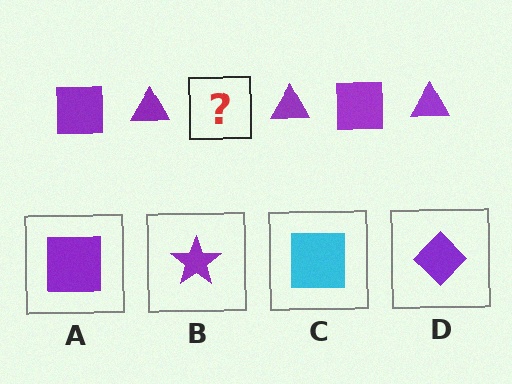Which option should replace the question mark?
Option A.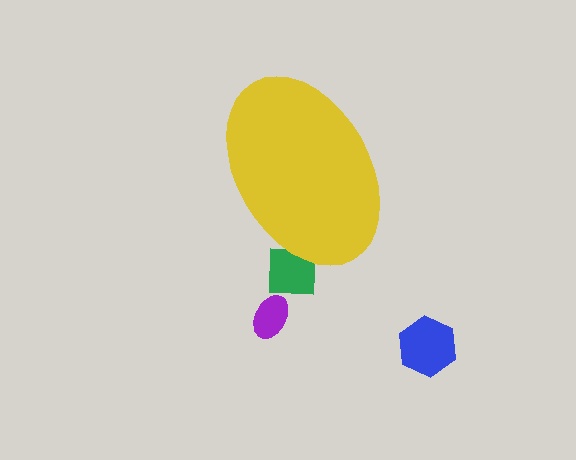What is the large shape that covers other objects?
A yellow ellipse.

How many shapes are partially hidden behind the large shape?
1 shape is partially hidden.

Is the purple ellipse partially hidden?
No, the purple ellipse is fully visible.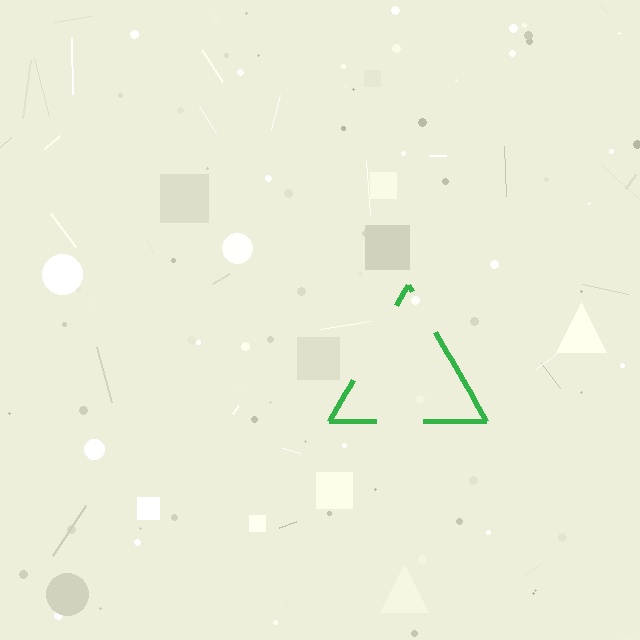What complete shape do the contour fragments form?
The contour fragments form a triangle.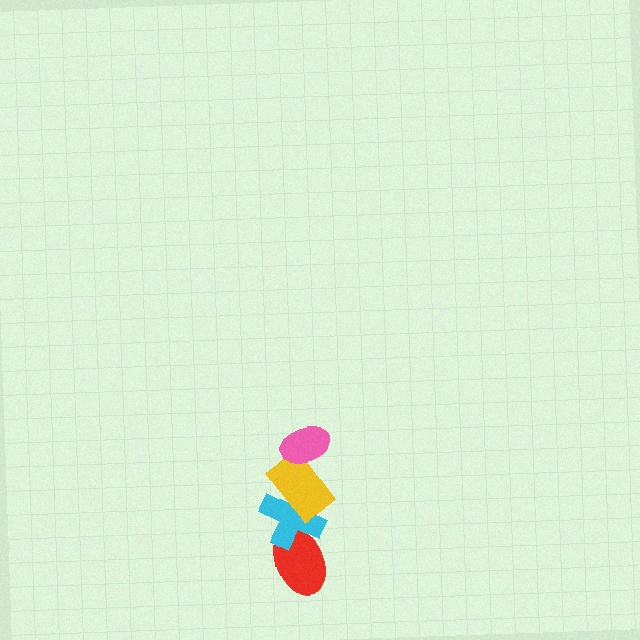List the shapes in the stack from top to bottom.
From top to bottom: the pink ellipse, the yellow rectangle, the cyan cross, the red ellipse.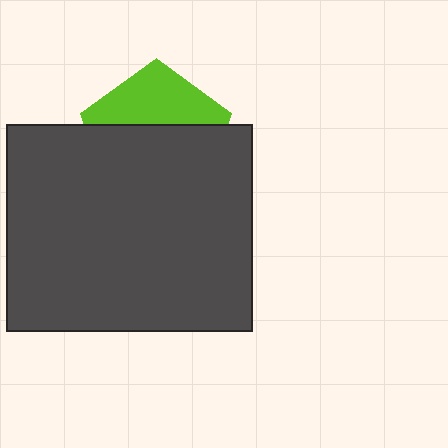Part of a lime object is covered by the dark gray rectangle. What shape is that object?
It is a pentagon.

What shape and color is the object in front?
The object in front is a dark gray rectangle.